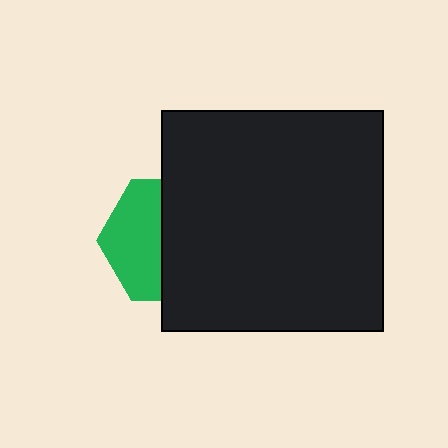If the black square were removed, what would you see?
You would see the complete green hexagon.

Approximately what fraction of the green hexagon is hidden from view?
Roughly 55% of the green hexagon is hidden behind the black square.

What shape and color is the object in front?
The object in front is a black square.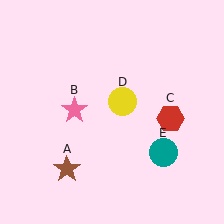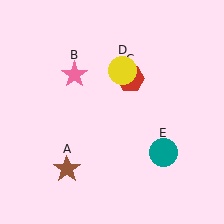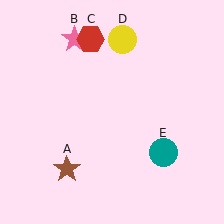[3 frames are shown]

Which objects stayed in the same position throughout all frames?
Brown star (object A) and teal circle (object E) remained stationary.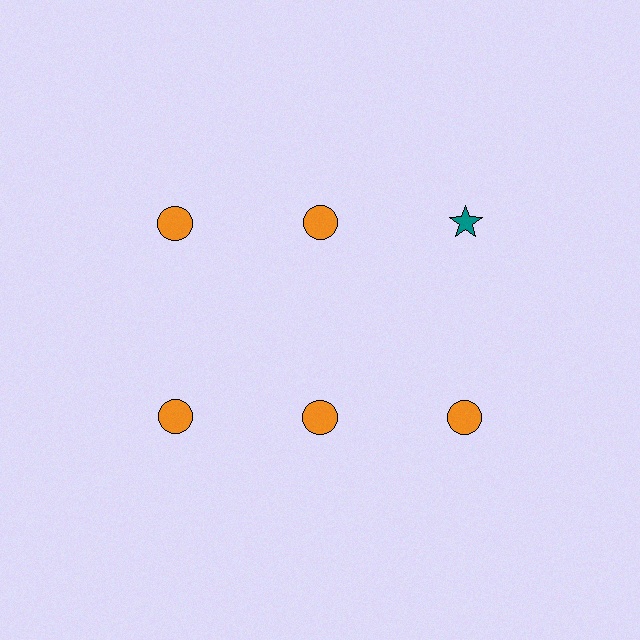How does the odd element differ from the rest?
It differs in both color (teal instead of orange) and shape (star instead of circle).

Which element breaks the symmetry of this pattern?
The teal star in the top row, center column breaks the symmetry. All other shapes are orange circles.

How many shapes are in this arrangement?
There are 6 shapes arranged in a grid pattern.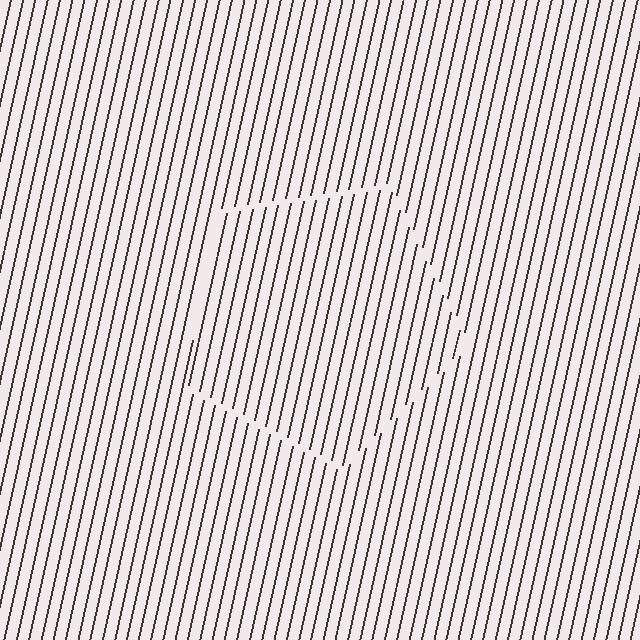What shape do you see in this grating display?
An illusory pentagon. The interior of the shape contains the same grating, shifted by half a period — the contour is defined by the phase discontinuity where line-ends from the inner and outer gratings abut.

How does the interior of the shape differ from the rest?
The interior of the shape contains the same grating, shifted by half a period — the contour is defined by the phase discontinuity where line-ends from the inner and outer gratings abut.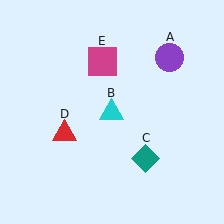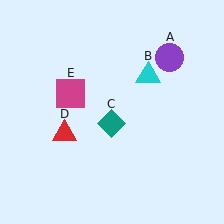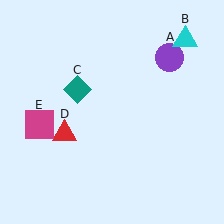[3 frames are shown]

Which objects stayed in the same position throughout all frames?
Purple circle (object A) and red triangle (object D) remained stationary.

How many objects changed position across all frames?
3 objects changed position: cyan triangle (object B), teal diamond (object C), magenta square (object E).